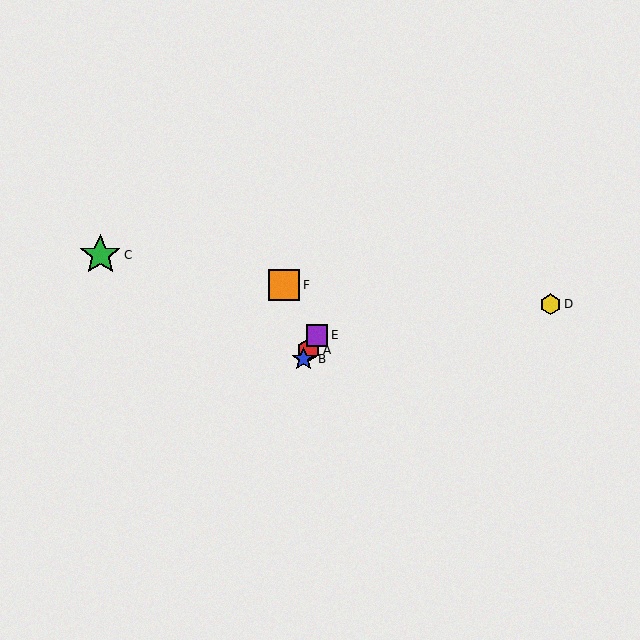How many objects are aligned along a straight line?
3 objects (A, B, E) are aligned along a straight line.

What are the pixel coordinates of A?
Object A is at (309, 350).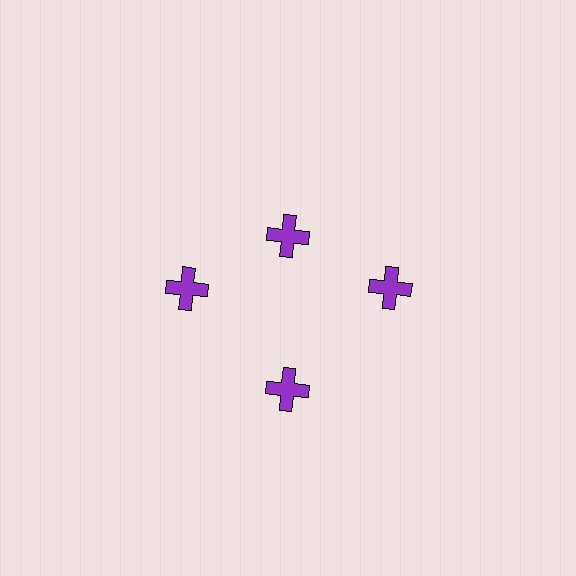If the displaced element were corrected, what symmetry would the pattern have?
It would have 4-fold rotational symmetry — the pattern would map onto itself every 90 degrees.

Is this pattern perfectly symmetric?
No. The 4 purple crosses are arranged in a ring, but one element near the 12 o'clock position is pulled inward toward the center, breaking the 4-fold rotational symmetry.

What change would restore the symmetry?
The symmetry would be restored by moving it outward, back onto the ring so that all 4 crosses sit at equal angles and equal distance from the center.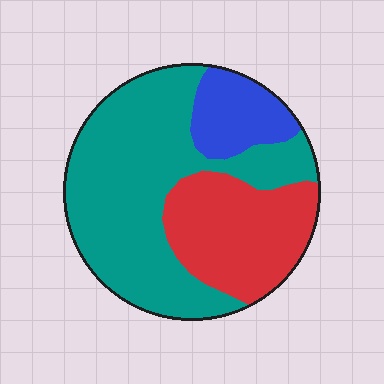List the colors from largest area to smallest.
From largest to smallest: teal, red, blue.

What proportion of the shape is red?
Red takes up about one quarter (1/4) of the shape.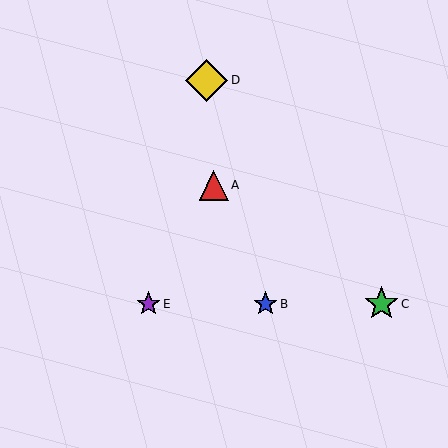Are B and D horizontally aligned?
No, B is at y≈304 and D is at y≈80.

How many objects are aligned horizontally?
3 objects (B, C, E) are aligned horizontally.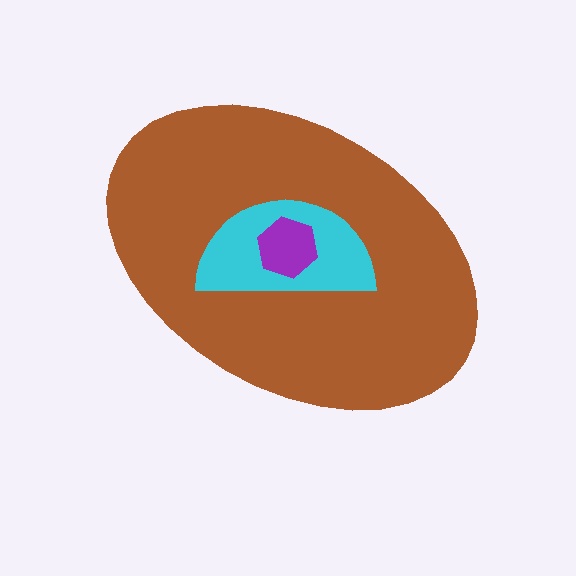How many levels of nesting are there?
3.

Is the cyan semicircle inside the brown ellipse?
Yes.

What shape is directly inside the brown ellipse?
The cyan semicircle.